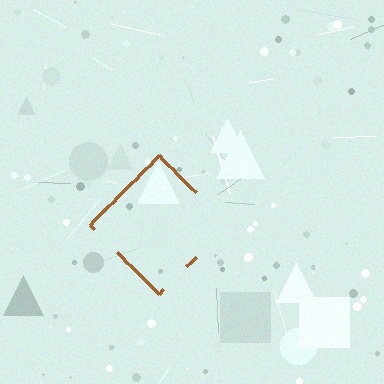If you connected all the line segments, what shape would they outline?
They would outline a diamond.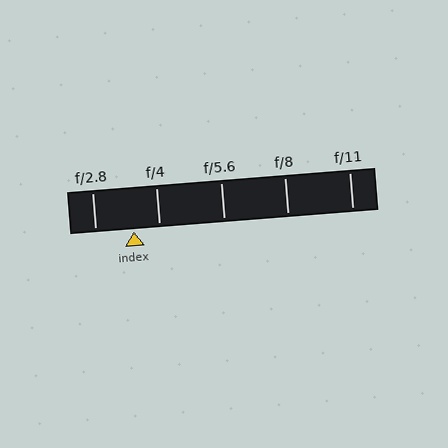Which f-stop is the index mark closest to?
The index mark is closest to f/4.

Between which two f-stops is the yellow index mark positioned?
The index mark is between f/2.8 and f/4.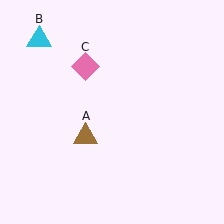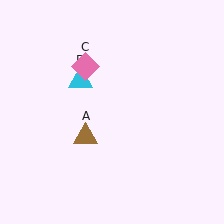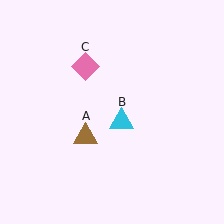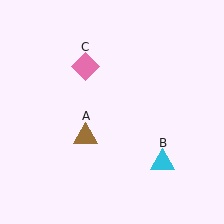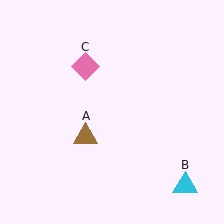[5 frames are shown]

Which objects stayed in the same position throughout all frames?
Brown triangle (object A) and pink diamond (object C) remained stationary.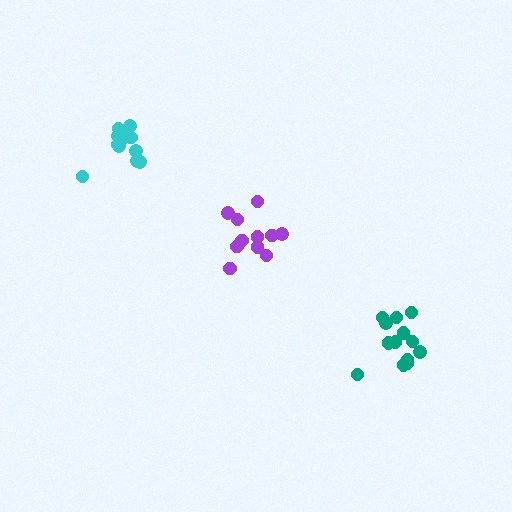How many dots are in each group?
Group 1: 11 dots, Group 2: 13 dots, Group 3: 11 dots (35 total).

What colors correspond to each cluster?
The clusters are colored: purple, teal, cyan.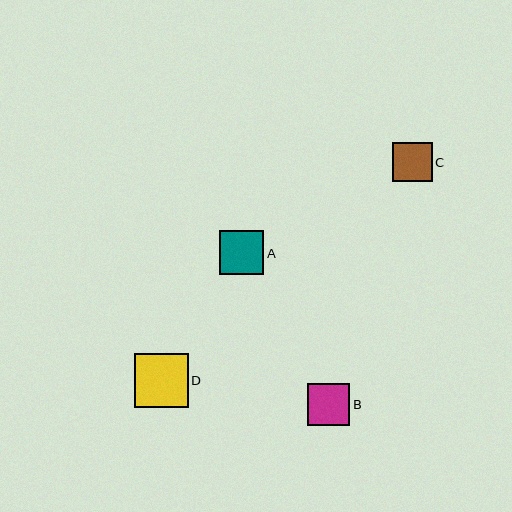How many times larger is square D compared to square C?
Square D is approximately 1.3 times the size of square C.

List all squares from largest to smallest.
From largest to smallest: D, A, B, C.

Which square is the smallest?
Square C is the smallest with a size of approximately 40 pixels.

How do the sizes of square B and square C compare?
Square B and square C are approximately the same size.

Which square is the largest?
Square D is the largest with a size of approximately 53 pixels.